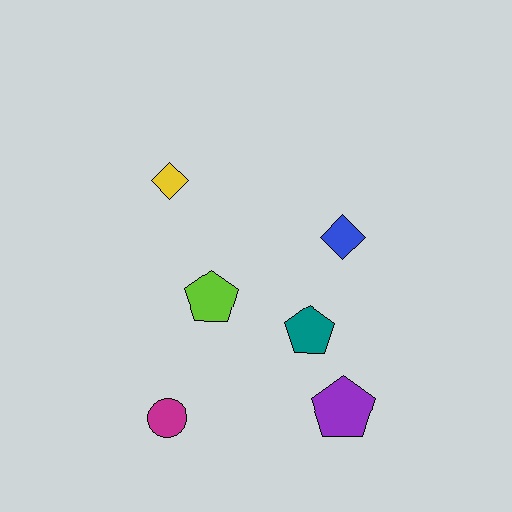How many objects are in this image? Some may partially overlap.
There are 6 objects.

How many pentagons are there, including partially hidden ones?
There are 3 pentagons.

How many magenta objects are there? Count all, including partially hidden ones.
There is 1 magenta object.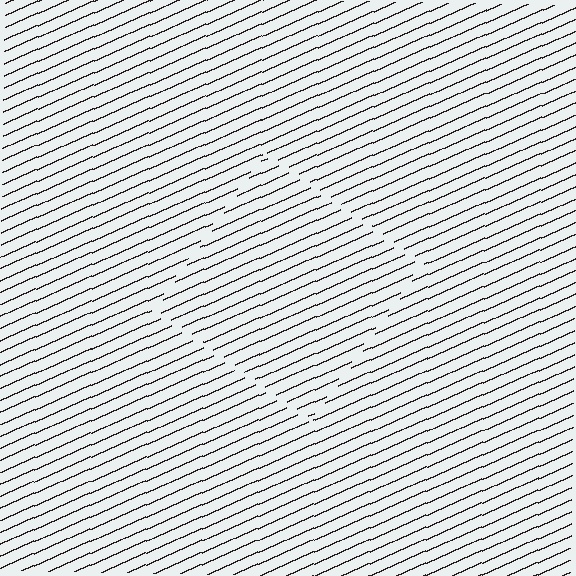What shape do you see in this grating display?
An illusory square. The interior of the shape contains the same grating, shifted by half a period — the contour is defined by the phase discontinuity where line-ends from the inner and outer gratings abut.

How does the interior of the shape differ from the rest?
The interior of the shape contains the same grating, shifted by half a period — the contour is defined by the phase discontinuity where line-ends from the inner and outer gratings abut.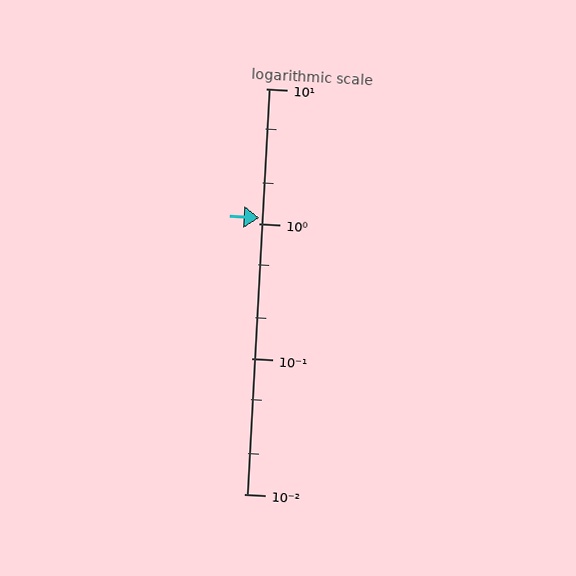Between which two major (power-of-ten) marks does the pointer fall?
The pointer is between 1 and 10.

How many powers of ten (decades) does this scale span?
The scale spans 3 decades, from 0.01 to 10.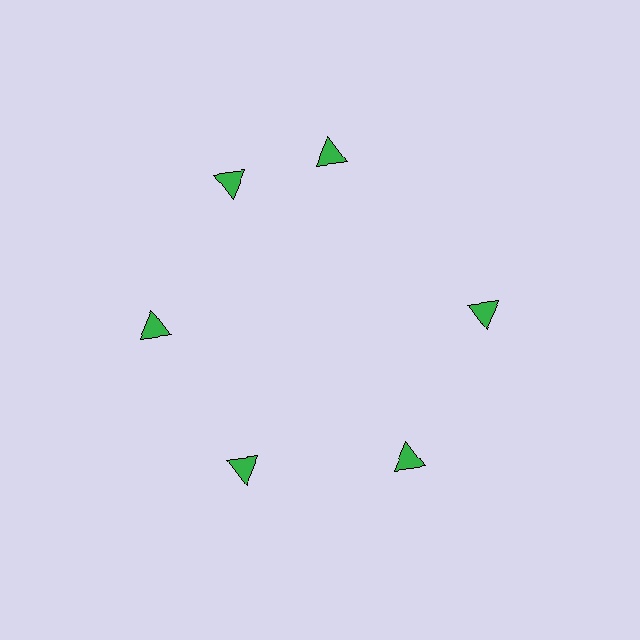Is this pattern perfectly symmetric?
No. The 6 green triangles are arranged in a ring, but one element near the 1 o'clock position is rotated out of alignment along the ring, breaking the 6-fold rotational symmetry.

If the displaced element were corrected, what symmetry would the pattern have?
It would have 6-fold rotational symmetry — the pattern would map onto itself every 60 degrees.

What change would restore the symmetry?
The symmetry would be restored by rotating it back into even spacing with its neighbors so that all 6 triangles sit at equal angles and equal distance from the center.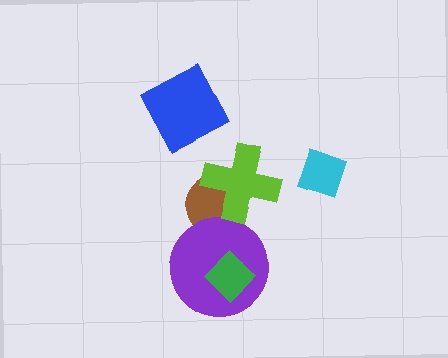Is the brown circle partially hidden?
Yes, it is partially covered by another shape.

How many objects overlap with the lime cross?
1 object overlaps with the lime cross.